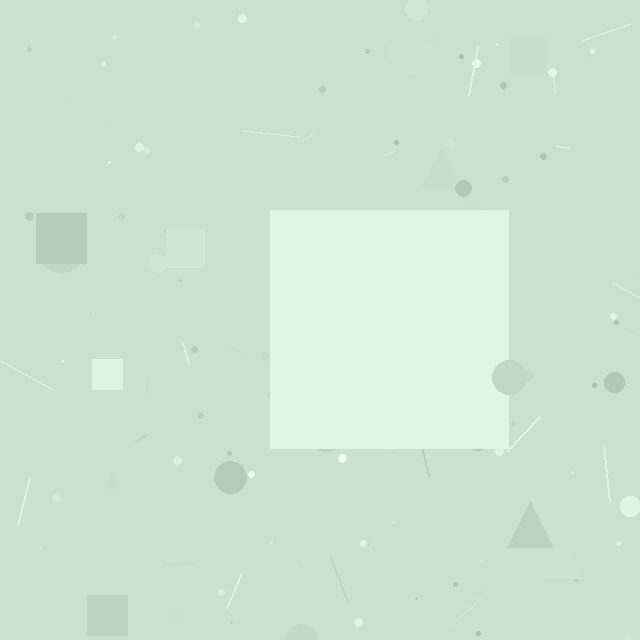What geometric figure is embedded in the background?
A square is embedded in the background.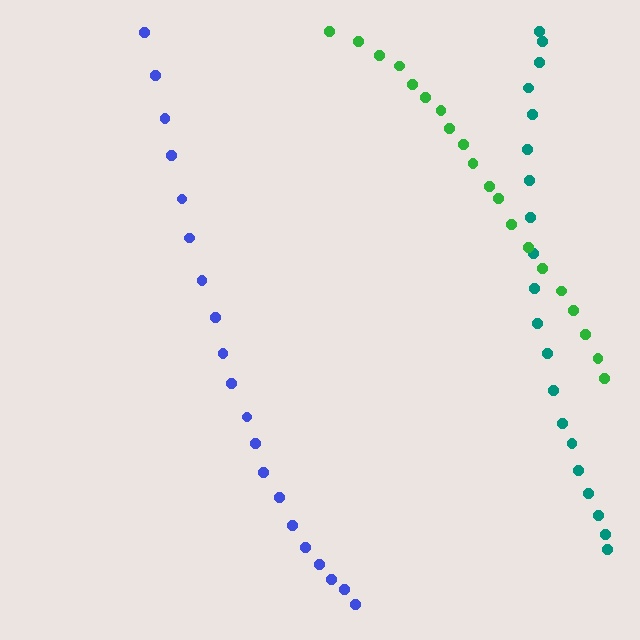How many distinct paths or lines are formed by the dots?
There are 3 distinct paths.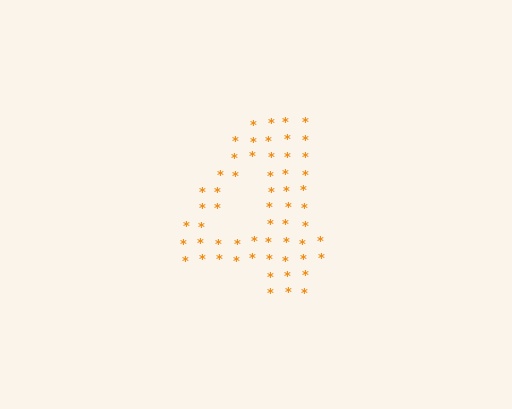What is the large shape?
The large shape is the digit 4.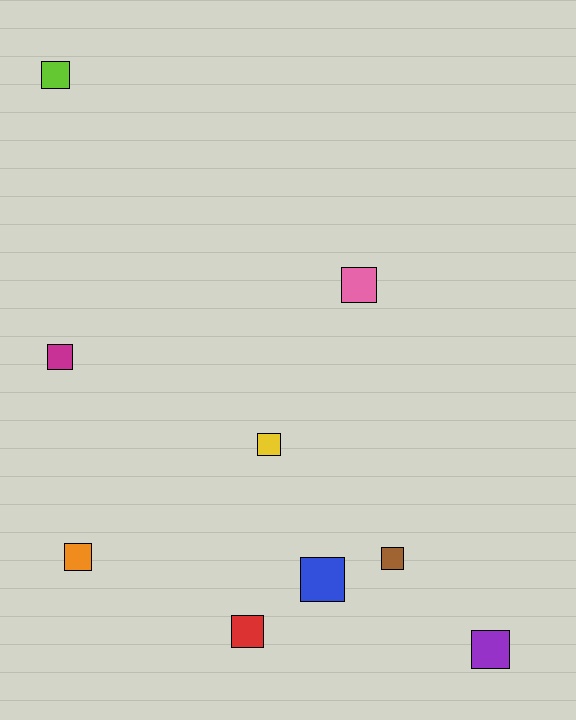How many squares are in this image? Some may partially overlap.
There are 9 squares.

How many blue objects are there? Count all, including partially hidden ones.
There is 1 blue object.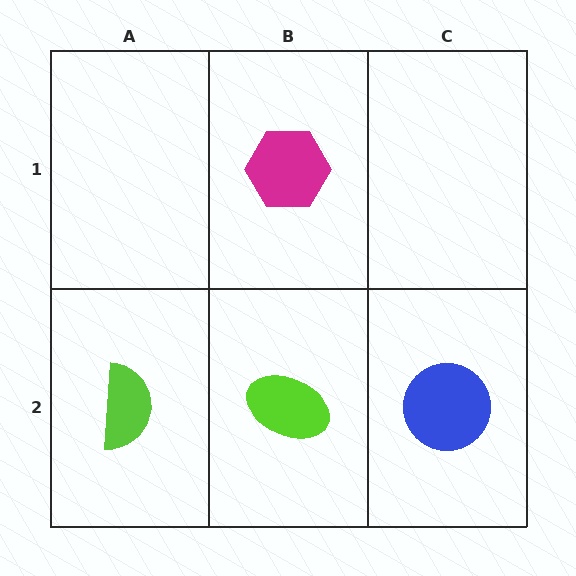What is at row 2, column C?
A blue circle.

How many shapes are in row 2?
3 shapes.